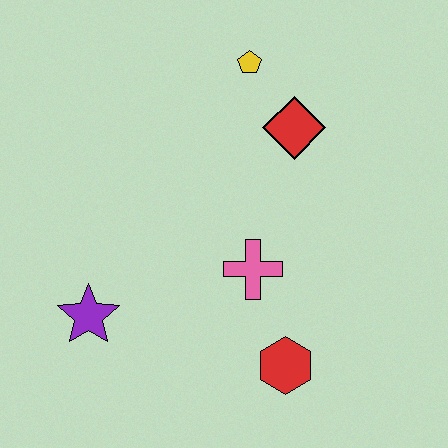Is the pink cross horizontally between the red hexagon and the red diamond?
No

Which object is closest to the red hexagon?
The pink cross is closest to the red hexagon.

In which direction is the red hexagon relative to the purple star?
The red hexagon is to the right of the purple star.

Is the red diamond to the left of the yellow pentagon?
No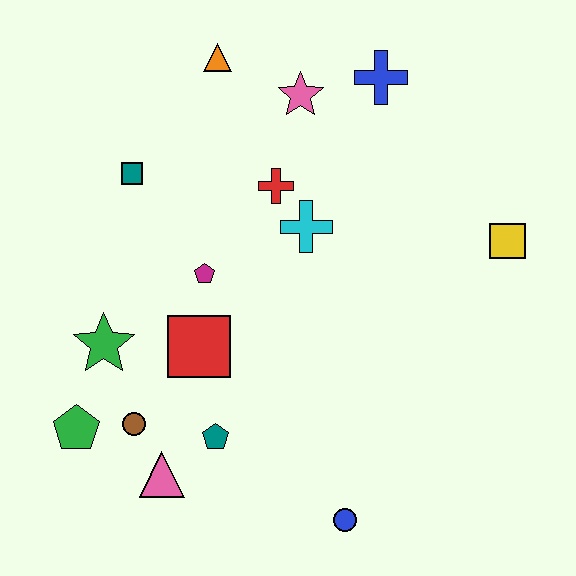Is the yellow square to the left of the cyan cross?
No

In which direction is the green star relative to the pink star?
The green star is below the pink star.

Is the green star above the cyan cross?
No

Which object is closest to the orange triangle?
The pink star is closest to the orange triangle.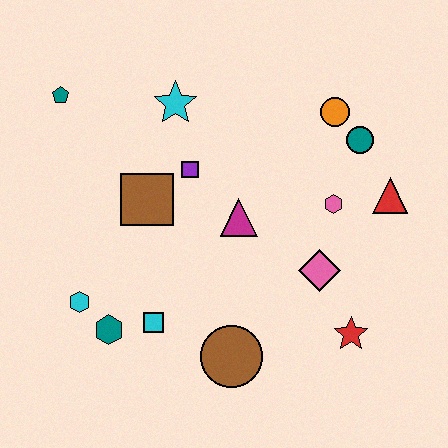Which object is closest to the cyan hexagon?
The teal hexagon is closest to the cyan hexagon.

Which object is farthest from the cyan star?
The red star is farthest from the cyan star.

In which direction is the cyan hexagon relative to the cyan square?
The cyan hexagon is to the left of the cyan square.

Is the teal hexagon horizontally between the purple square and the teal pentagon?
Yes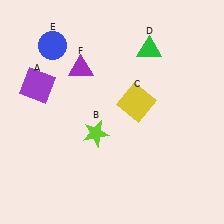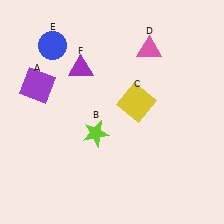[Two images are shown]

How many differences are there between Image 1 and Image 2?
There is 1 difference between the two images.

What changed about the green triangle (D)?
In Image 1, D is green. In Image 2, it changed to pink.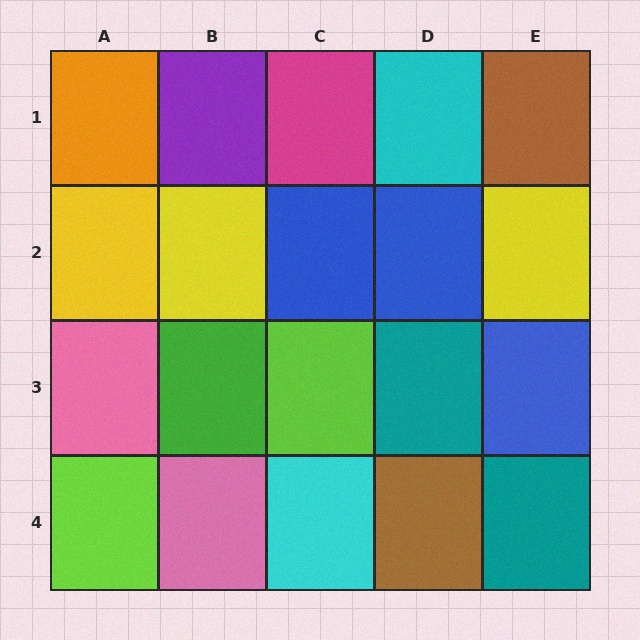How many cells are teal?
2 cells are teal.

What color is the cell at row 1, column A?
Orange.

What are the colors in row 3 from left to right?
Pink, green, lime, teal, blue.